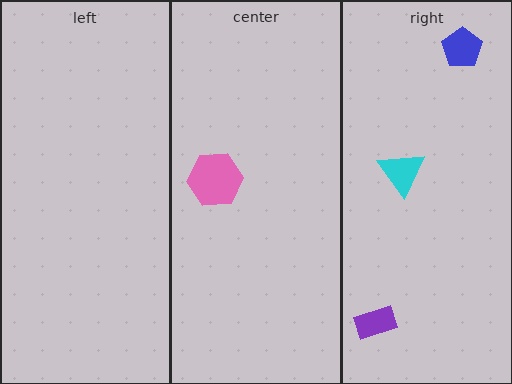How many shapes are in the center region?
1.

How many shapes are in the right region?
3.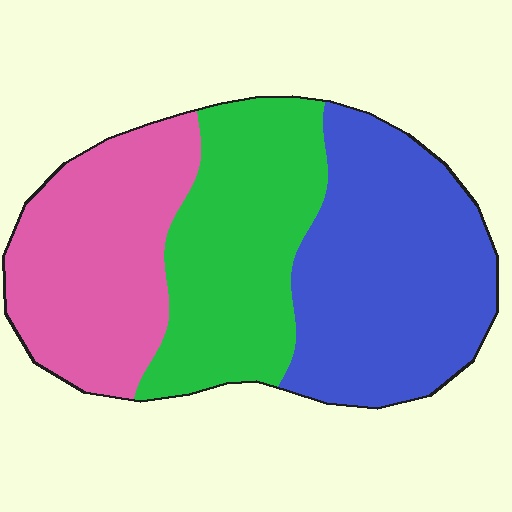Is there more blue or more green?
Blue.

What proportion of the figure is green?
Green takes up about one third (1/3) of the figure.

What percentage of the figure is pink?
Pink covers around 30% of the figure.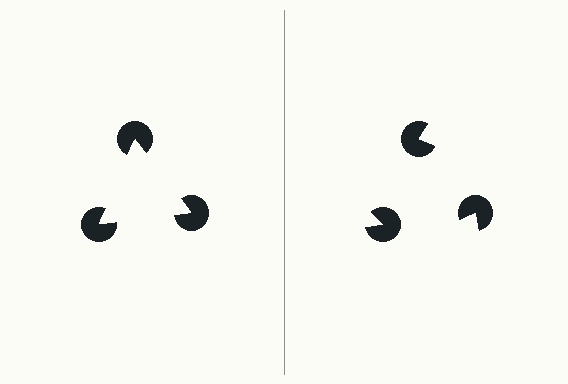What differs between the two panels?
The pac-man discs are positioned identically on both sides; only the wedge orientations differ. On the left they align to a triangle; on the right they are misaligned.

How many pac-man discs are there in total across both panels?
6 — 3 on each side.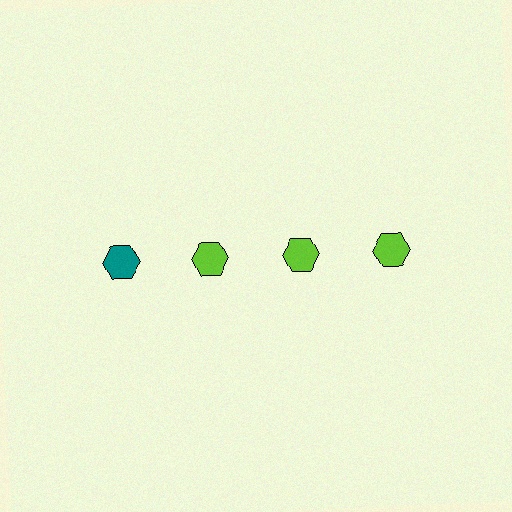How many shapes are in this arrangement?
There are 4 shapes arranged in a grid pattern.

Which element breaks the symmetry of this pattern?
The teal hexagon in the top row, leftmost column breaks the symmetry. All other shapes are lime hexagons.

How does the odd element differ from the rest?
It has a different color: teal instead of lime.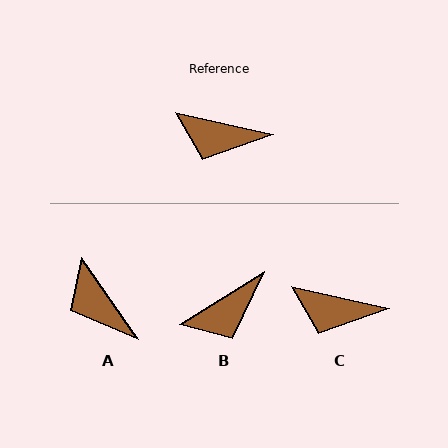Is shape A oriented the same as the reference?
No, it is off by about 42 degrees.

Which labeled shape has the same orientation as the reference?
C.